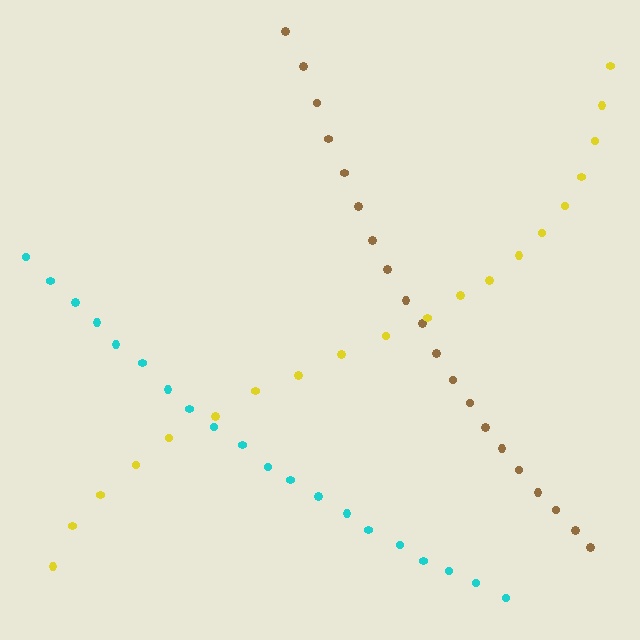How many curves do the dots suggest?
There are 3 distinct paths.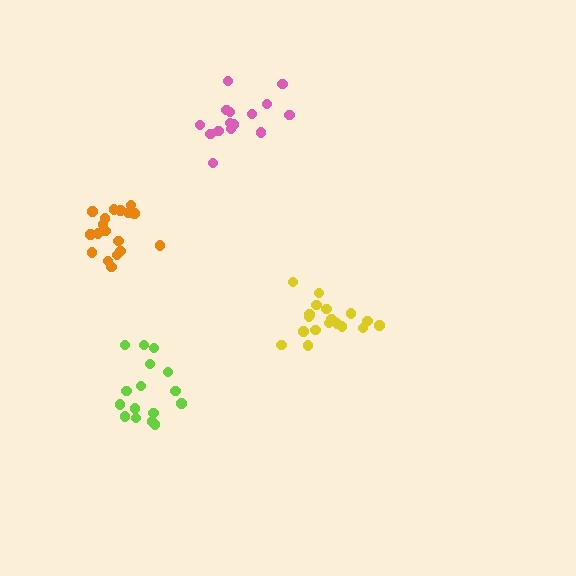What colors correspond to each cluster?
The clusters are colored: yellow, lime, orange, pink.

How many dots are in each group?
Group 1: 18 dots, Group 2: 16 dots, Group 3: 18 dots, Group 4: 15 dots (67 total).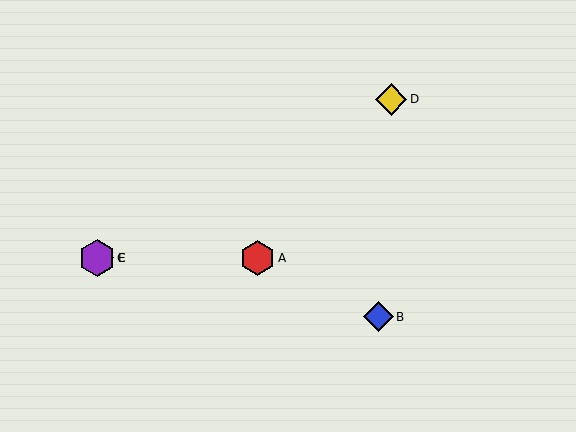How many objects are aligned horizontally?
3 objects (A, C, E) are aligned horizontally.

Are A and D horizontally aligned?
No, A is at y≈258 and D is at y≈99.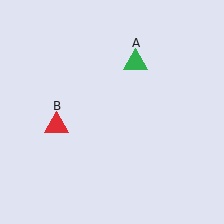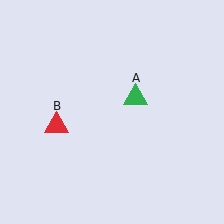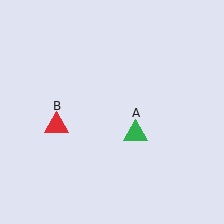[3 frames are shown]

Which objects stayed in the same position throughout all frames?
Red triangle (object B) remained stationary.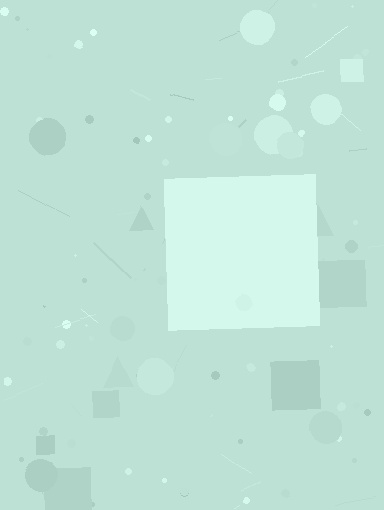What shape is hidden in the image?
A square is hidden in the image.